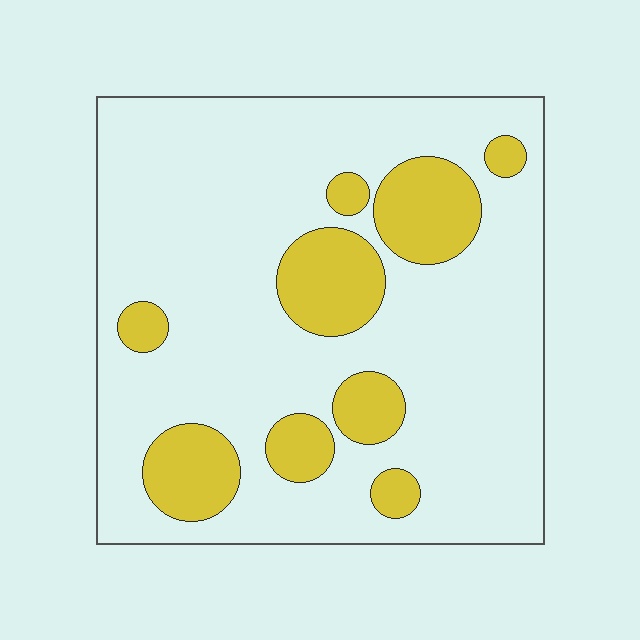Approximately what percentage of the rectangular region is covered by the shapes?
Approximately 20%.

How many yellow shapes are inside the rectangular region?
9.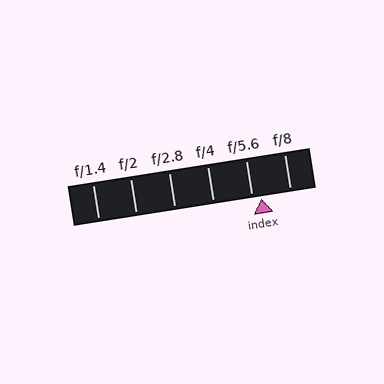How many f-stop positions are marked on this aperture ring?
There are 6 f-stop positions marked.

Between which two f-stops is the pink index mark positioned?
The index mark is between f/5.6 and f/8.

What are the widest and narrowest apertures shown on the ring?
The widest aperture shown is f/1.4 and the narrowest is f/8.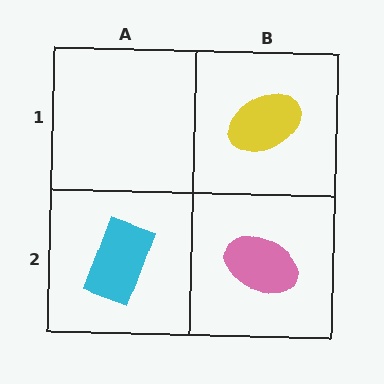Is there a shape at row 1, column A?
No, that cell is empty.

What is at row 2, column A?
A cyan rectangle.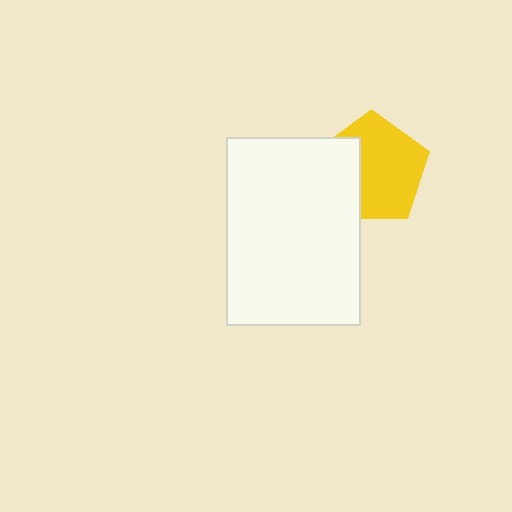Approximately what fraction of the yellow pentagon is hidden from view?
Roughly 34% of the yellow pentagon is hidden behind the white rectangle.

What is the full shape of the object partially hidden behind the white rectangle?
The partially hidden object is a yellow pentagon.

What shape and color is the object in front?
The object in front is a white rectangle.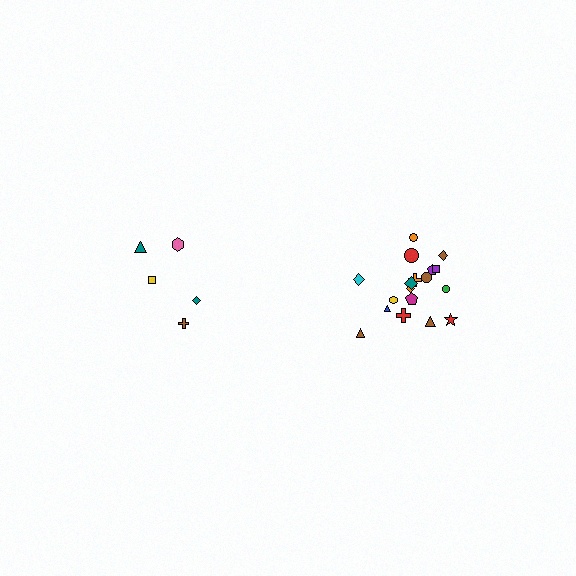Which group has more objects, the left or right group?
The right group.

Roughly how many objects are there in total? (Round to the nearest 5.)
Roughly 25 objects in total.